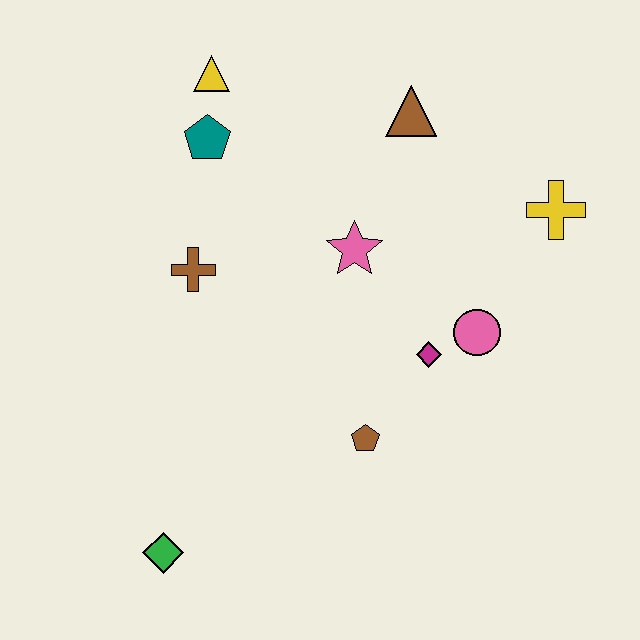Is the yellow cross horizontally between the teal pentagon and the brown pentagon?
No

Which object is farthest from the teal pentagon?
The green diamond is farthest from the teal pentagon.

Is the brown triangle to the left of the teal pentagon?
No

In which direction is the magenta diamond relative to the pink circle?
The magenta diamond is to the left of the pink circle.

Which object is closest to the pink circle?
The magenta diamond is closest to the pink circle.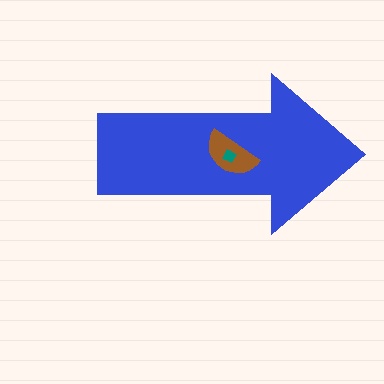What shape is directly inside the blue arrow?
The brown semicircle.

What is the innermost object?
The teal diamond.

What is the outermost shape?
The blue arrow.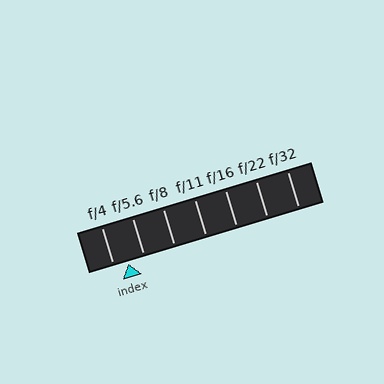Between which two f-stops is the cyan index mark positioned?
The index mark is between f/4 and f/5.6.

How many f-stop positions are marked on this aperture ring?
There are 7 f-stop positions marked.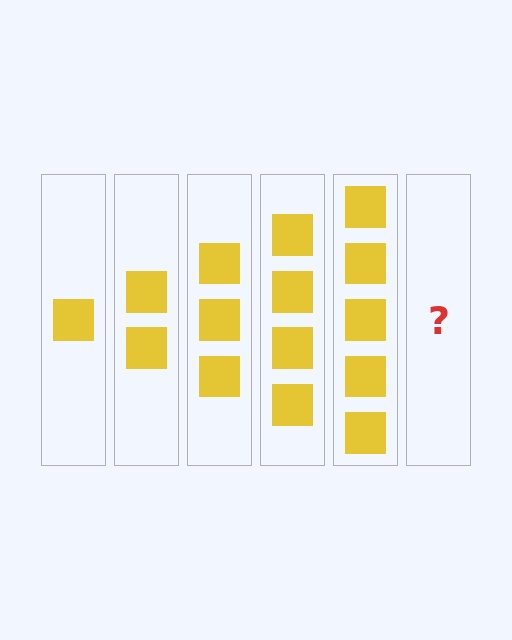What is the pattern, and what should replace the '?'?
The pattern is that each step adds one more square. The '?' should be 6 squares.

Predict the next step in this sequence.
The next step is 6 squares.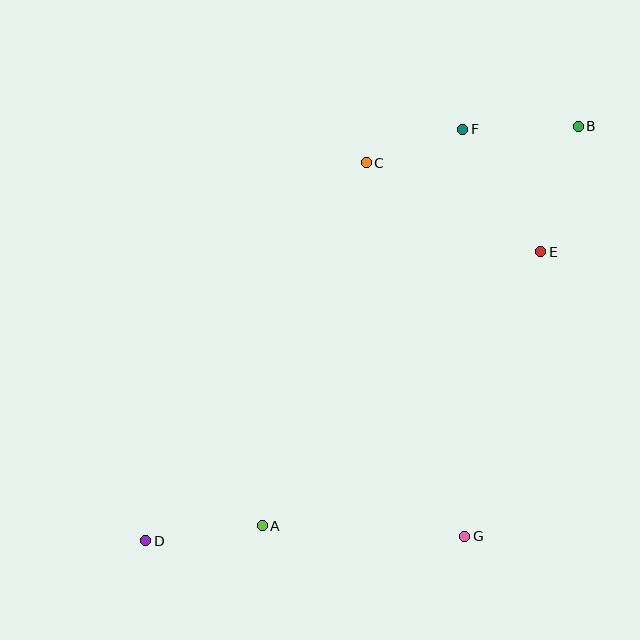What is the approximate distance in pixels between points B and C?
The distance between B and C is approximately 215 pixels.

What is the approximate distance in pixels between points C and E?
The distance between C and E is approximately 196 pixels.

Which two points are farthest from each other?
Points B and D are farthest from each other.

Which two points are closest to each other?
Points C and F are closest to each other.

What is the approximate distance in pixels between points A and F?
The distance between A and F is approximately 444 pixels.